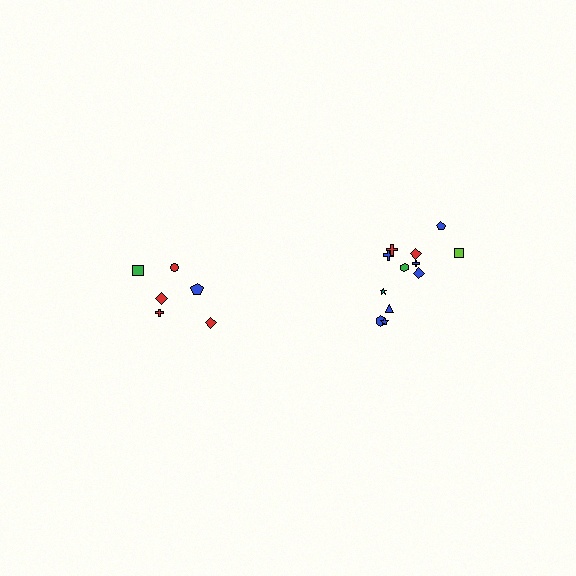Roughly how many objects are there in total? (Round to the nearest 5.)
Roughly 20 objects in total.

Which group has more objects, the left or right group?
The right group.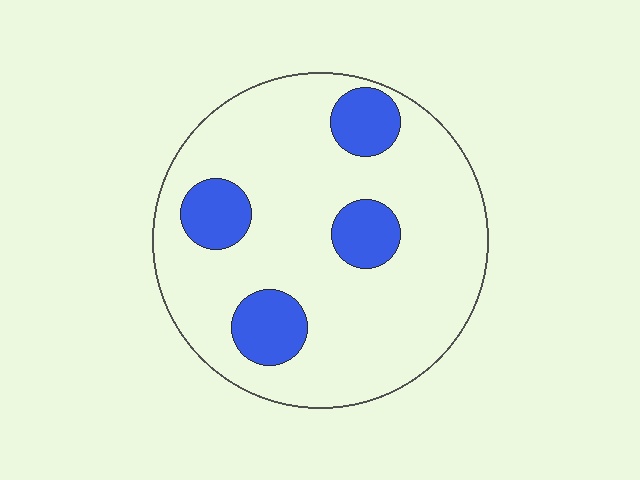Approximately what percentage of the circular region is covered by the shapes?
Approximately 20%.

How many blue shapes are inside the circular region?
4.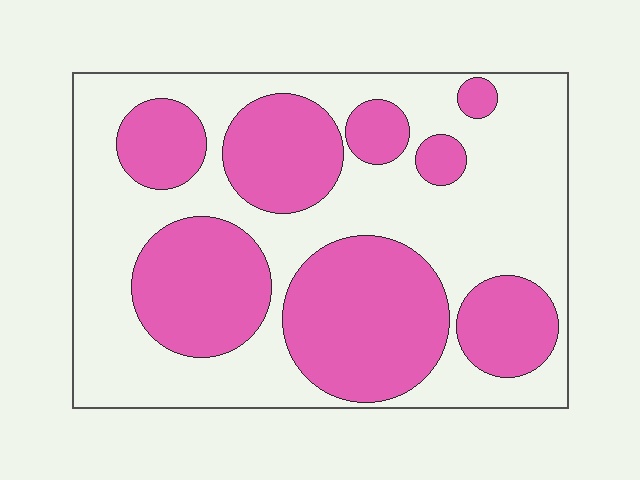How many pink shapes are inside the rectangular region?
8.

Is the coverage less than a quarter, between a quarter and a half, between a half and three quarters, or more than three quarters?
Between a quarter and a half.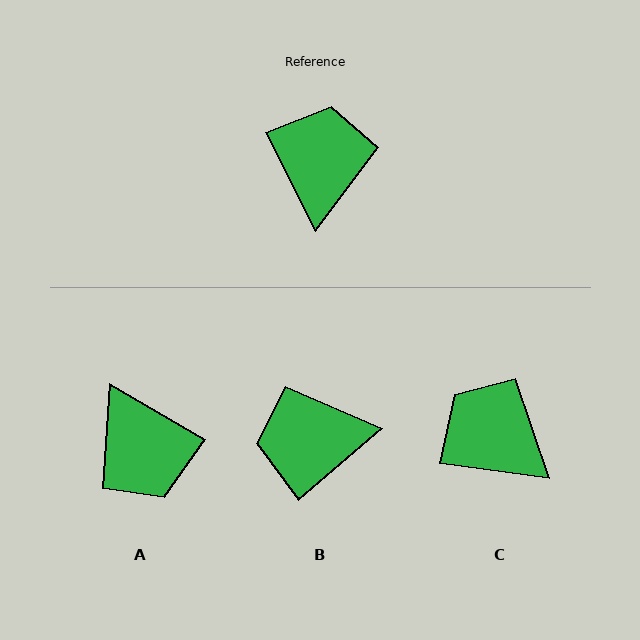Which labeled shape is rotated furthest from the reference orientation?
A, about 147 degrees away.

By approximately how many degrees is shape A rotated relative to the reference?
Approximately 147 degrees clockwise.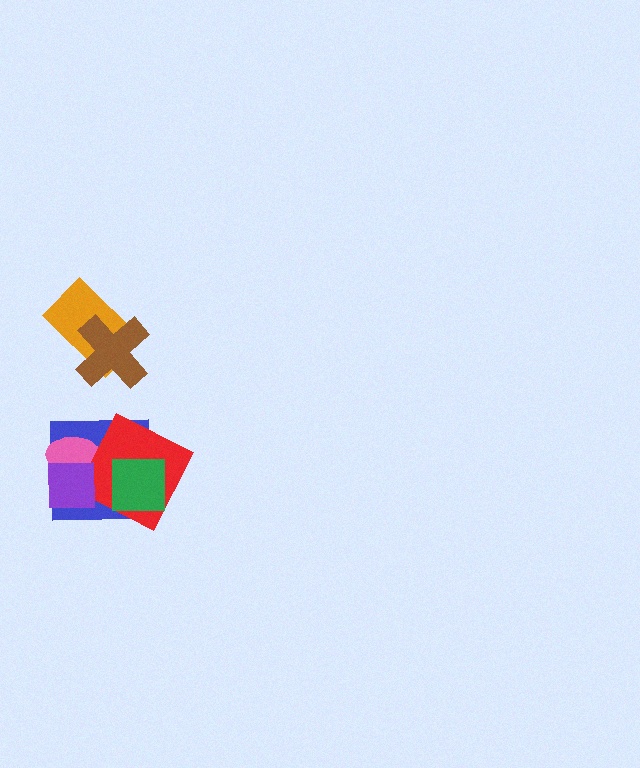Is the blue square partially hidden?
Yes, it is partially covered by another shape.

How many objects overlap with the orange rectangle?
1 object overlaps with the orange rectangle.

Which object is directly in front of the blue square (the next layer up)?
The pink ellipse is directly in front of the blue square.